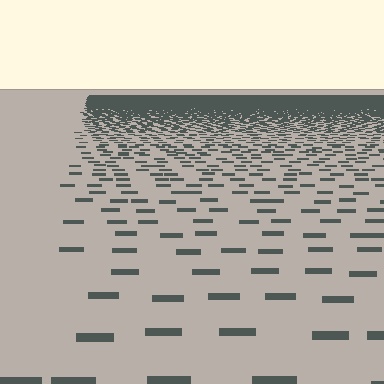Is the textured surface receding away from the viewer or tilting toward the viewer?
The surface is receding away from the viewer. Texture elements get smaller and denser toward the top.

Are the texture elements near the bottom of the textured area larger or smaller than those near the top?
Larger. Near the bottom, elements are closer to the viewer and appear at a bigger on-screen size.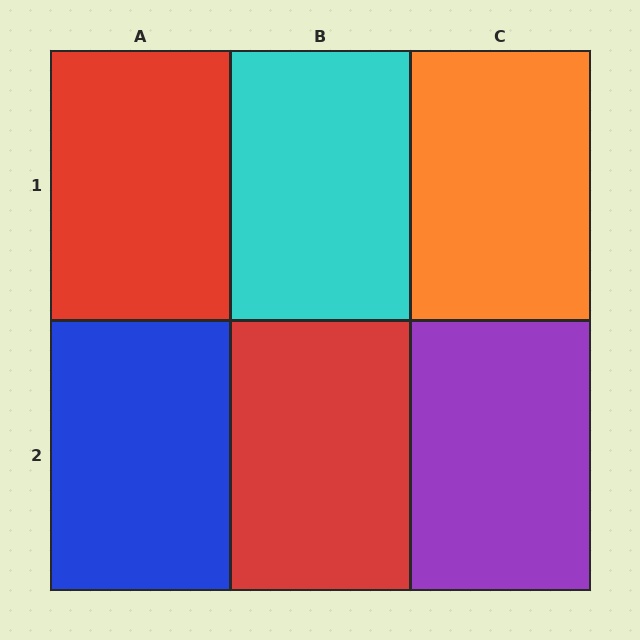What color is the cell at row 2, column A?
Blue.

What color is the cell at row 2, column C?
Purple.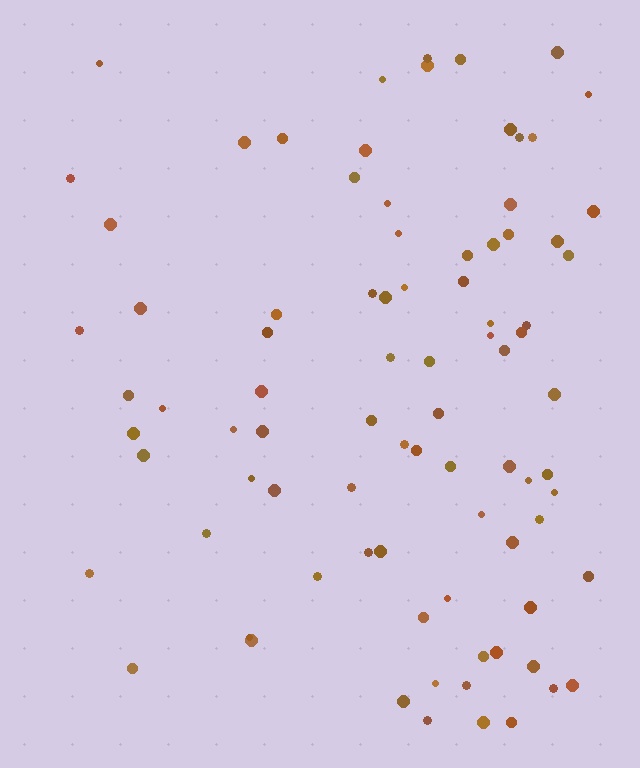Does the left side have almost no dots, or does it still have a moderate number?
Still a moderate number, just noticeably fewer than the right.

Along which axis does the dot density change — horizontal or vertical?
Horizontal.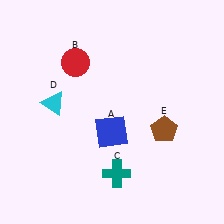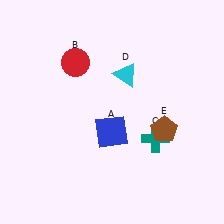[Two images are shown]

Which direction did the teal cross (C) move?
The teal cross (C) moved right.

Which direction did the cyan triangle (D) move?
The cyan triangle (D) moved right.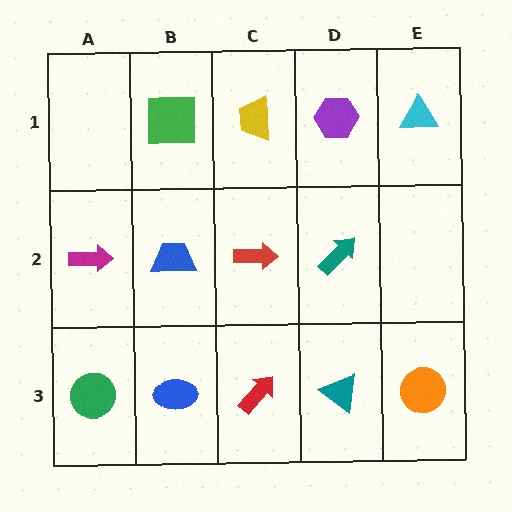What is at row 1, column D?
A purple hexagon.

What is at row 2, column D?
A teal arrow.